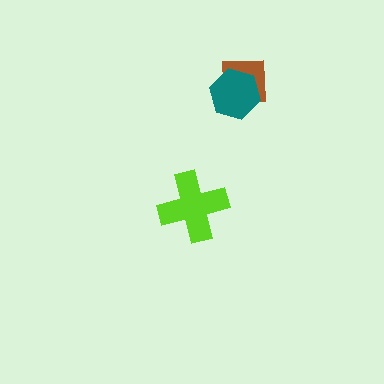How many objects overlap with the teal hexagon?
1 object overlaps with the teal hexagon.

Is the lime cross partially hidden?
No, no other shape covers it.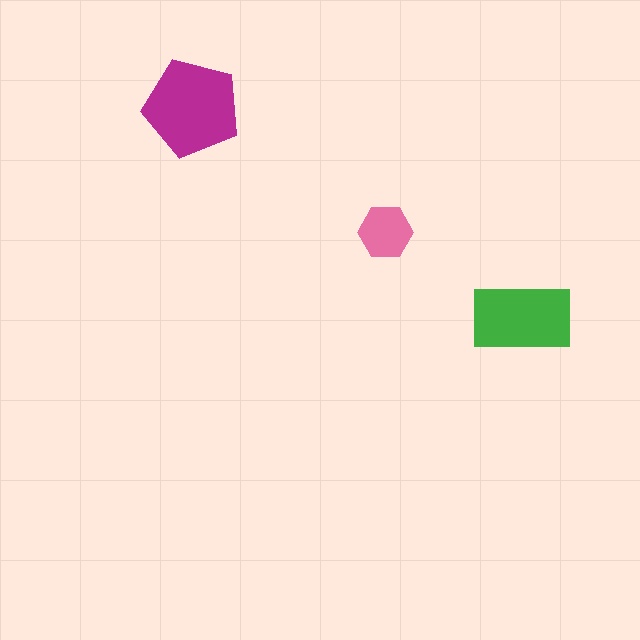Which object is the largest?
The magenta pentagon.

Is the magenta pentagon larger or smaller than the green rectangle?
Larger.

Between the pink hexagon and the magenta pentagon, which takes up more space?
The magenta pentagon.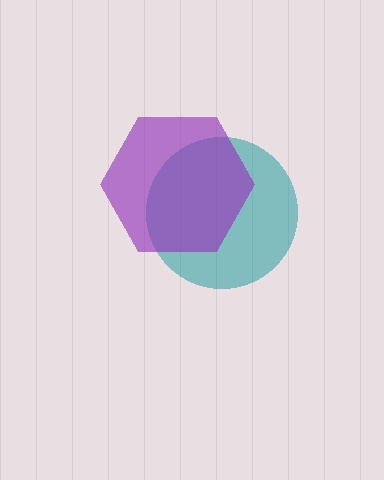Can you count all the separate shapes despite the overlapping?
Yes, there are 2 separate shapes.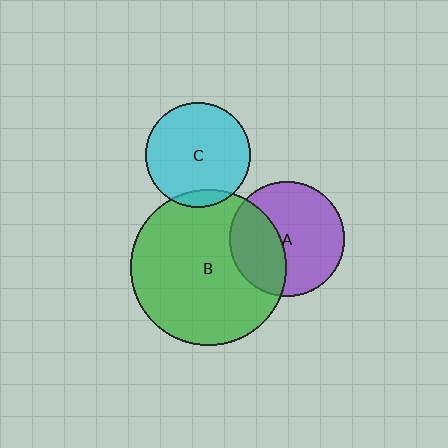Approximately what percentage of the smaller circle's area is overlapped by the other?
Approximately 35%.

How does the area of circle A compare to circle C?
Approximately 1.2 times.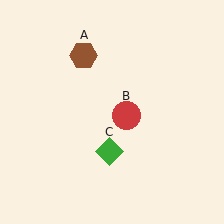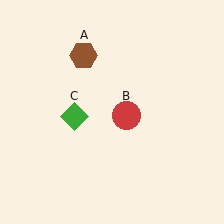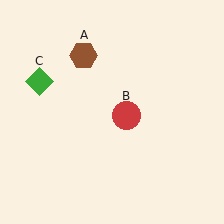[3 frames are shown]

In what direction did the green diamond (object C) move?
The green diamond (object C) moved up and to the left.